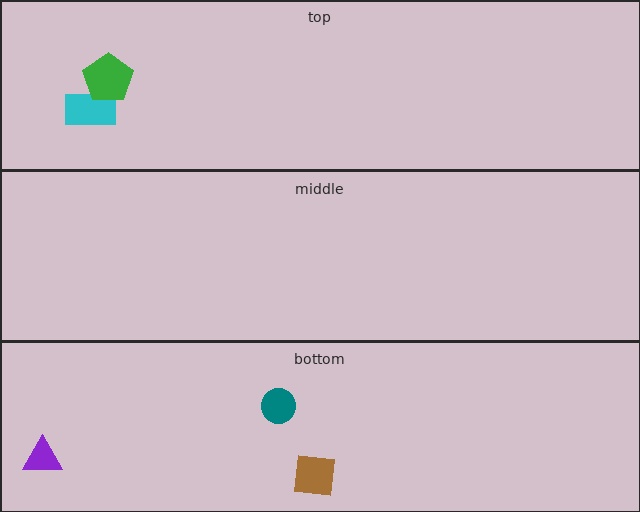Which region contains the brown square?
The bottom region.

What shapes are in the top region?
The cyan rectangle, the green pentagon.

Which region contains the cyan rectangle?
The top region.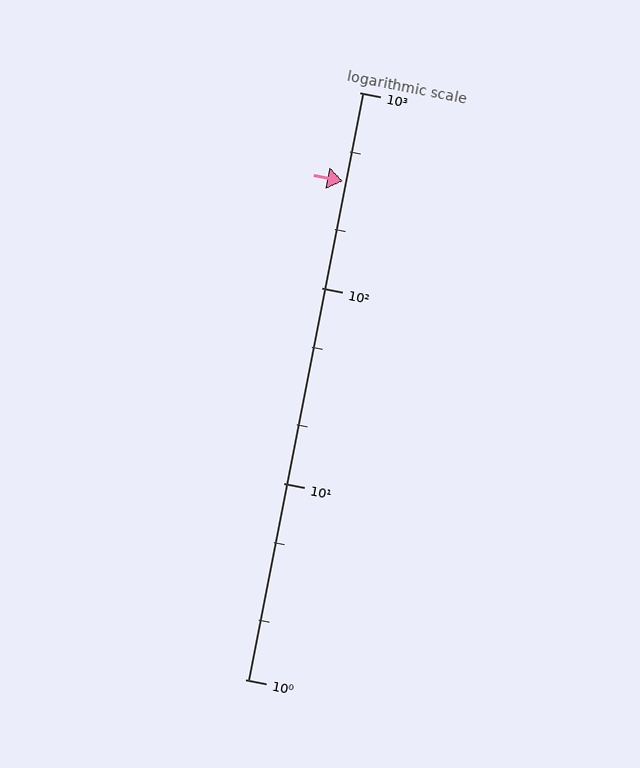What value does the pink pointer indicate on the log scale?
The pointer indicates approximately 350.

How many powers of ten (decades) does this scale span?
The scale spans 3 decades, from 1 to 1000.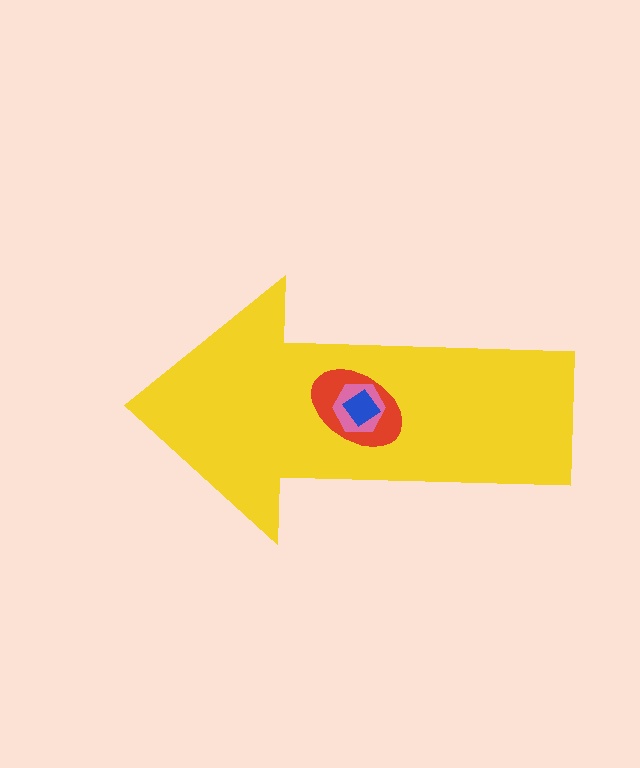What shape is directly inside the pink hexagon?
The blue diamond.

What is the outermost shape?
The yellow arrow.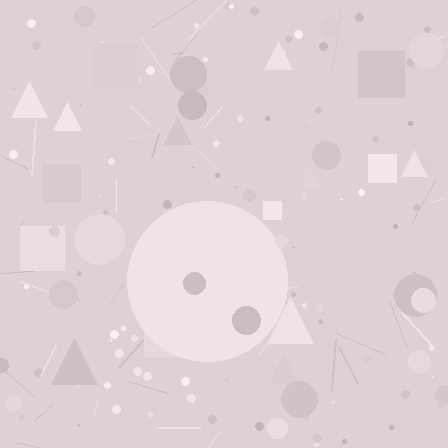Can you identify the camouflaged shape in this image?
The camouflaged shape is a circle.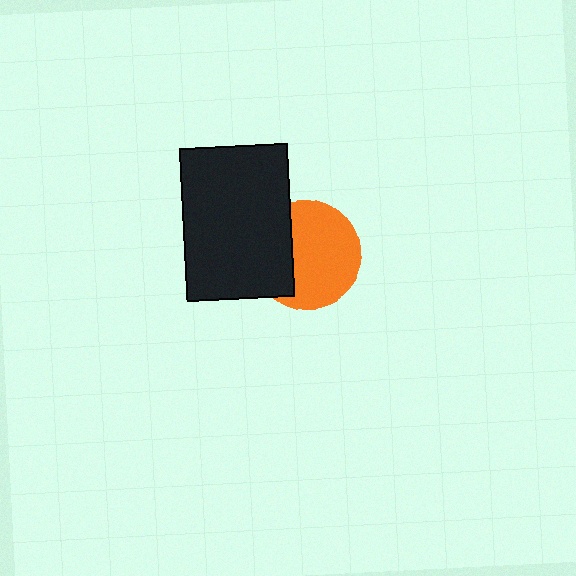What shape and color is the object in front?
The object in front is a black rectangle.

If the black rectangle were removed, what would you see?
You would see the complete orange circle.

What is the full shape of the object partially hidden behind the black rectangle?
The partially hidden object is an orange circle.